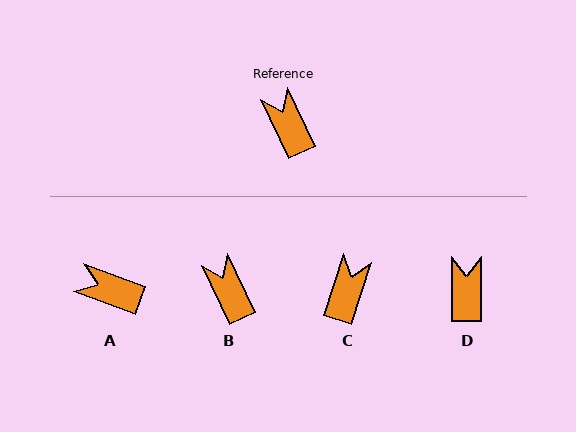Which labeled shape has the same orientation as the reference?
B.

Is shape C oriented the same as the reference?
No, it is off by about 43 degrees.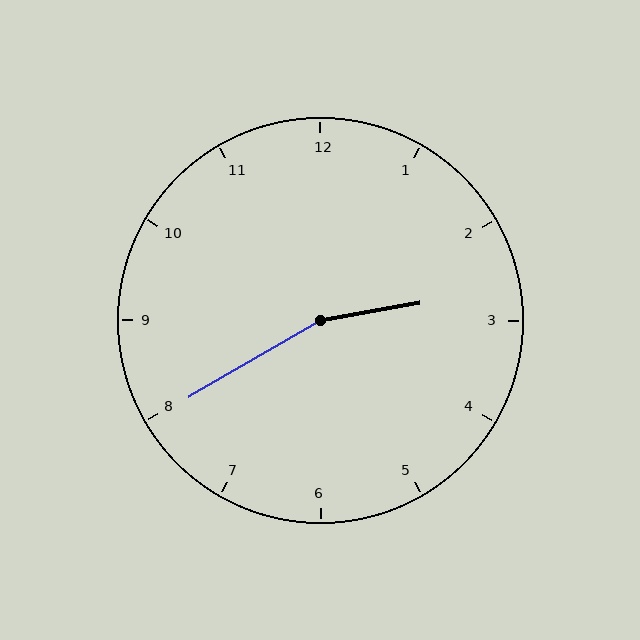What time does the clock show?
2:40.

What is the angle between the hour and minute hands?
Approximately 160 degrees.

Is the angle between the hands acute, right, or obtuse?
It is obtuse.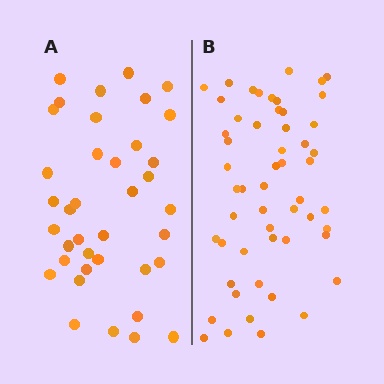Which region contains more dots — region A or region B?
Region B (the right region) has more dots.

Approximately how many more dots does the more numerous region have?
Region B has approximately 15 more dots than region A.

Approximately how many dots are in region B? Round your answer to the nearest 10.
About 50 dots. (The exact count is 54, which rounds to 50.)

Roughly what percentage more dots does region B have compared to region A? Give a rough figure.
About 40% more.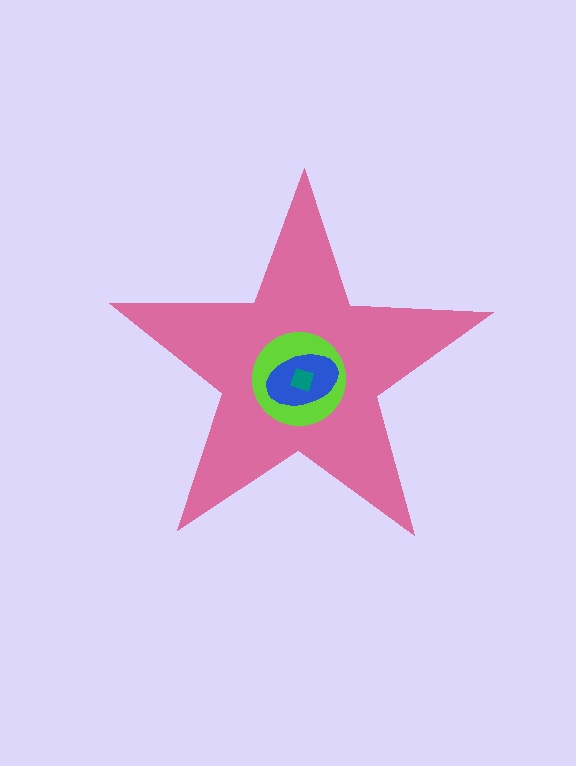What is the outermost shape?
The pink star.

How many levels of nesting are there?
4.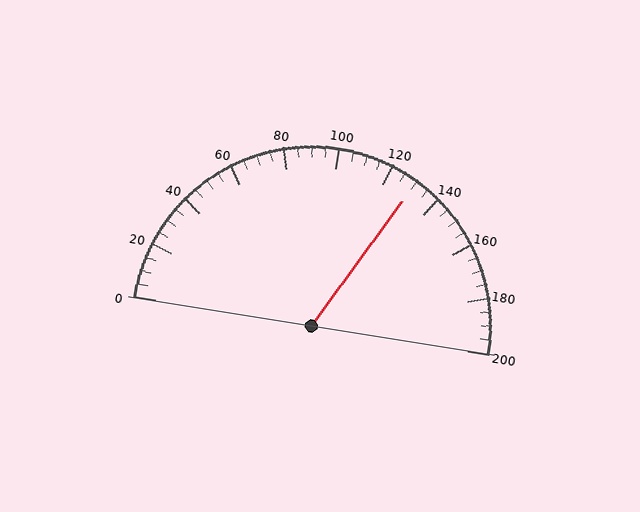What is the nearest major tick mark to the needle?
The nearest major tick mark is 120.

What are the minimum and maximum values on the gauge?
The gauge ranges from 0 to 200.